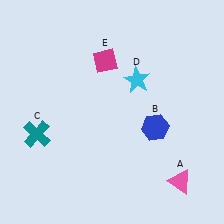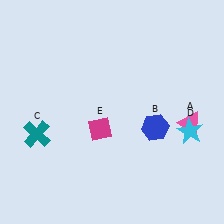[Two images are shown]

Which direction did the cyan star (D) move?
The cyan star (D) moved right.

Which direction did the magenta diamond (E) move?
The magenta diamond (E) moved down.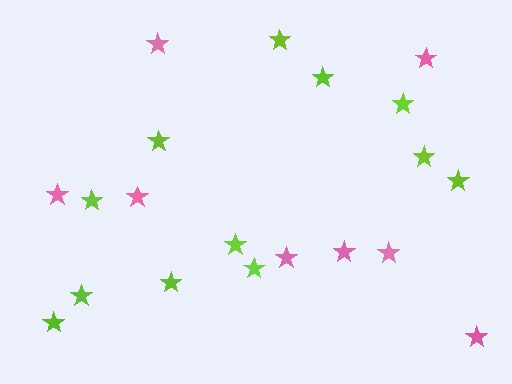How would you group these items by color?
There are 2 groups: one group of pink stars (8) and one group of lime stars (12).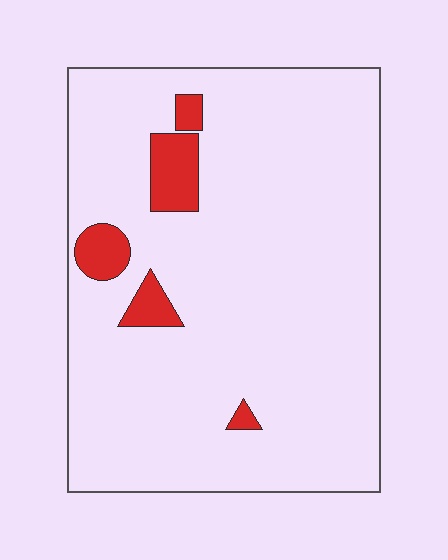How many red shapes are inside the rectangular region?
5.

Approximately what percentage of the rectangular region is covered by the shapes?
Approximately 10%.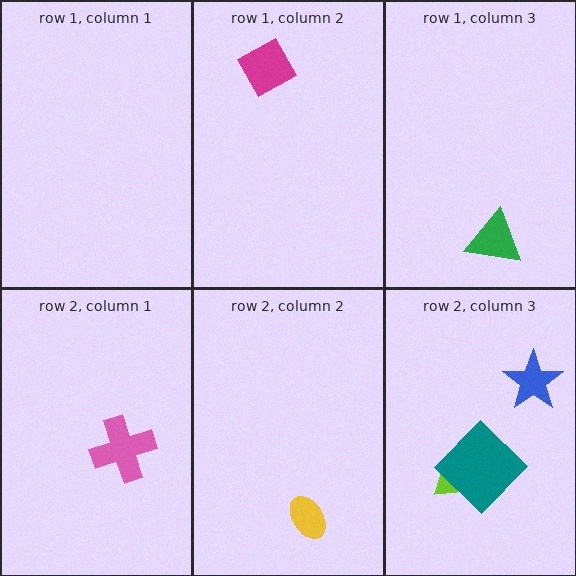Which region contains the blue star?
The row 2, column 3 region.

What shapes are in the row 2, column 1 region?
The pink cross.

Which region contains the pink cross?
The row 2, column 1 region.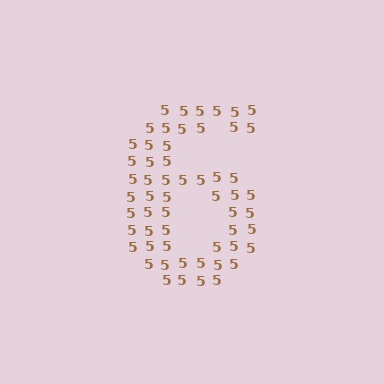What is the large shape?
The large shape is the digit 6.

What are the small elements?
The small elements are digit 5's.